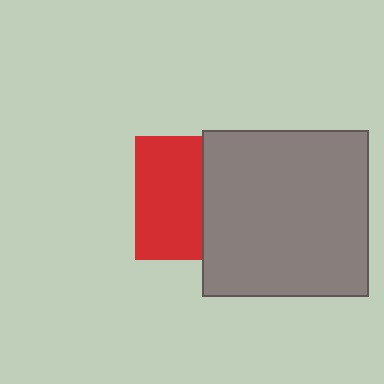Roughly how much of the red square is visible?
About half of it is visible (roughly 53%).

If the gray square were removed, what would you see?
You would see the complete red square.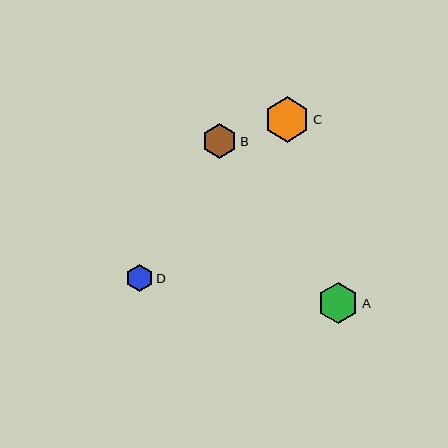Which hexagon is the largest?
Hexagon C is the largest with a size of approximately 46 pixels.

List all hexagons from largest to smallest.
From largest to smallest: C, A, B, D.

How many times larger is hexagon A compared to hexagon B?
Hexagon A is approximately 1.2 times the size of hexagon B.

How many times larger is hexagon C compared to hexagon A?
Hexagon C is approximately 1.1 times the size of hexagon A.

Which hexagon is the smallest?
Hexagon D is the smallest with a size of approximately 27 pixels.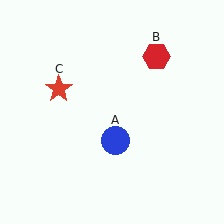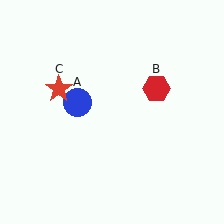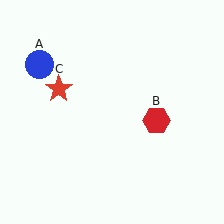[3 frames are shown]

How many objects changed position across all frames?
2 objects changed position: blue circle (object A), red hexagon (object B).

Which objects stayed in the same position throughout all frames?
Red star (object C) remained stationary.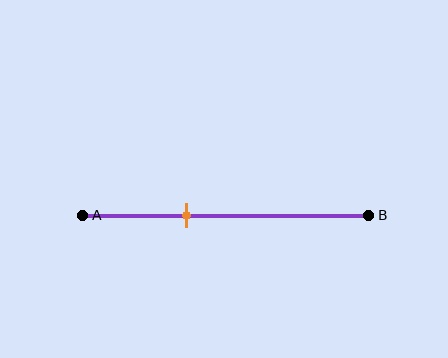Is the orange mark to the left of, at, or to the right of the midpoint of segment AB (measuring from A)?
The orange mark is to the left of the midpoint of segment AB.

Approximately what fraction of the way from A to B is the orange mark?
The orange mark is approximately 35% of the way from A to B.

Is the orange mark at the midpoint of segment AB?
No, the mark is at about 35% from A, not at the 50% midpoint.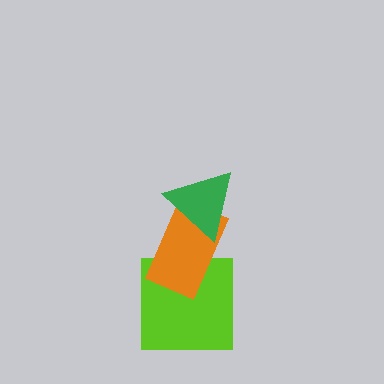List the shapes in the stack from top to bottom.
From top to bottom: the green triangle, the orange rectangle, the lime square.